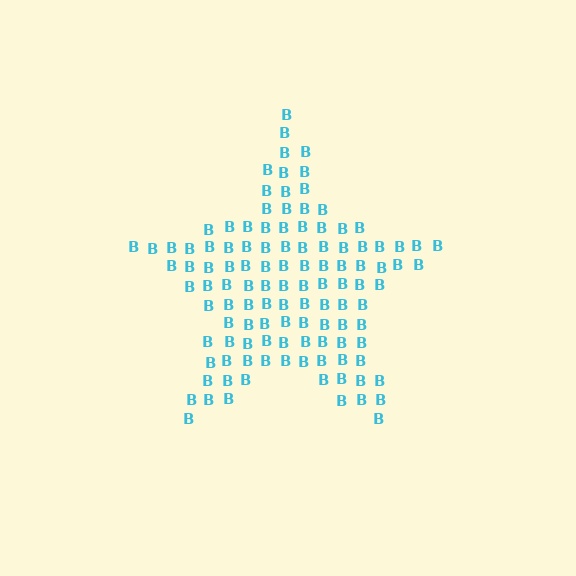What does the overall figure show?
The overall figure shows a star.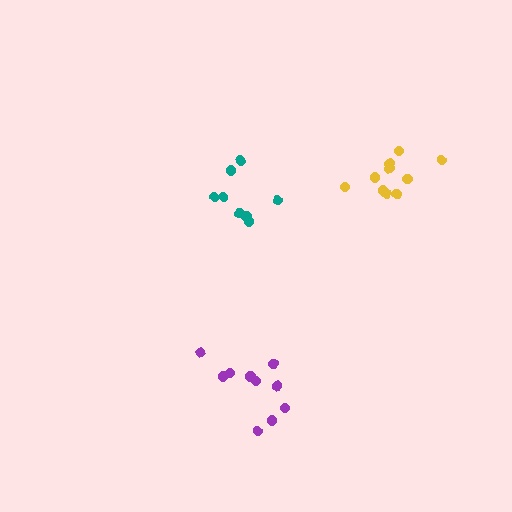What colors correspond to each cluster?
The clusters are colored: purple, yellow, teal.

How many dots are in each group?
Group 1: 11 dots, Group 2: 10 dots, Group 3: 8 dots (29 total).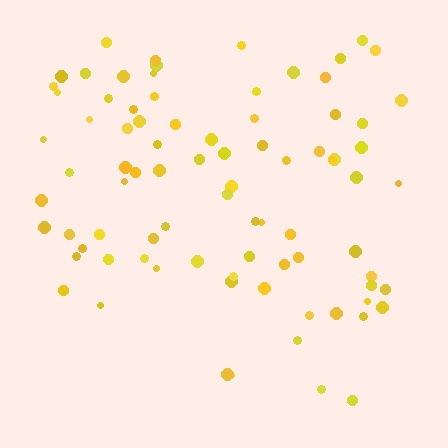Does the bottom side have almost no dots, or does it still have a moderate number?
Still a moderate number, just noticeably fewer than the top.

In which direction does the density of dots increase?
From bottom to top, with the top side densest.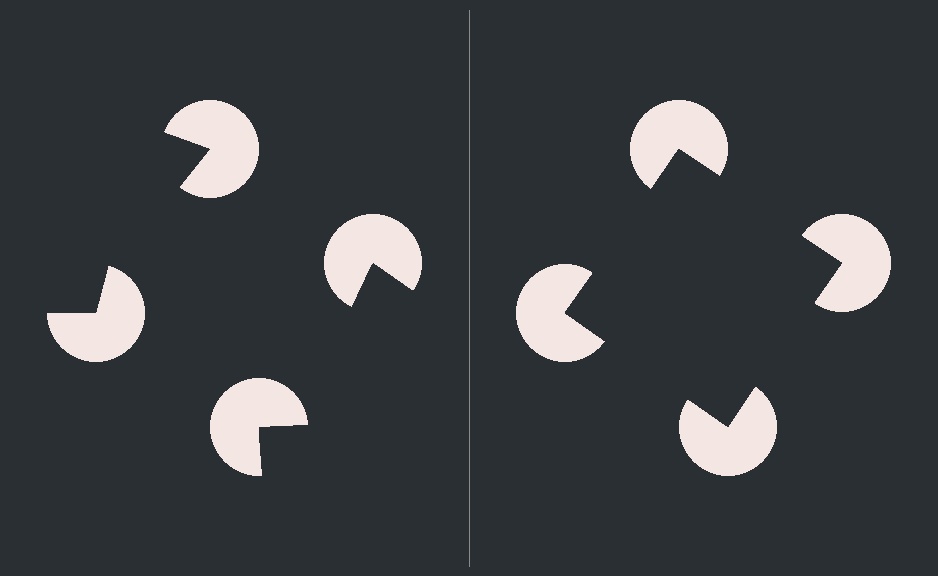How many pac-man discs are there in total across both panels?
8 — 4 on each side.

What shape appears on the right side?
An illusory square.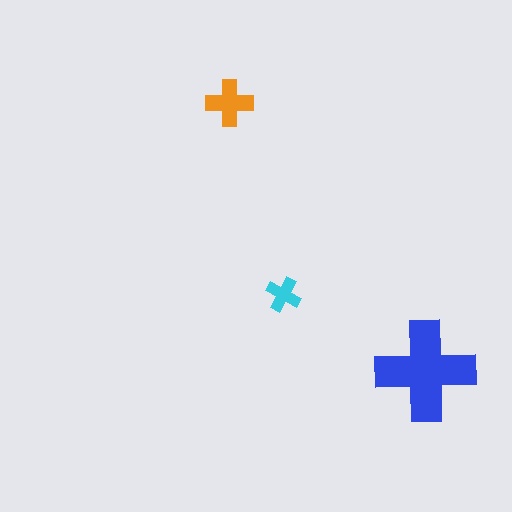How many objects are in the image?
There are 3 objects in the image.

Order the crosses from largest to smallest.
the blue one, the orange one, the cyan one.